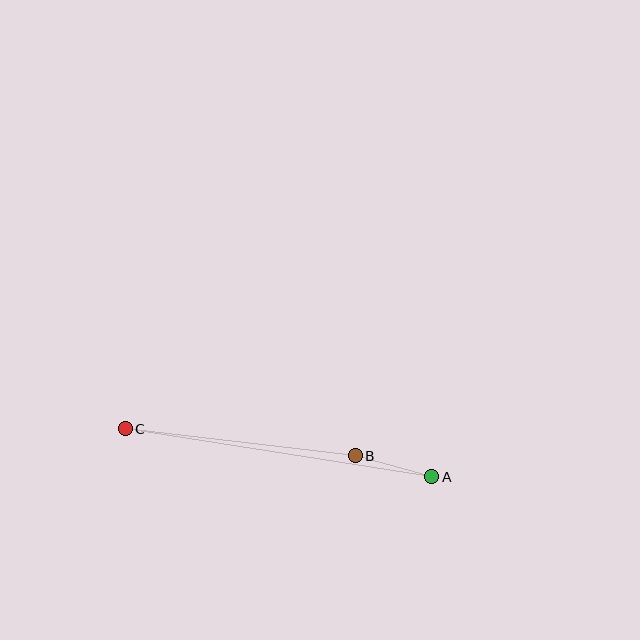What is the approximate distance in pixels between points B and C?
The distance between B and C is approximately 232 pixels.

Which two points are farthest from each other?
Points A and C are farthest from each other.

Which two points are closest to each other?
Points A and B are closest to each other.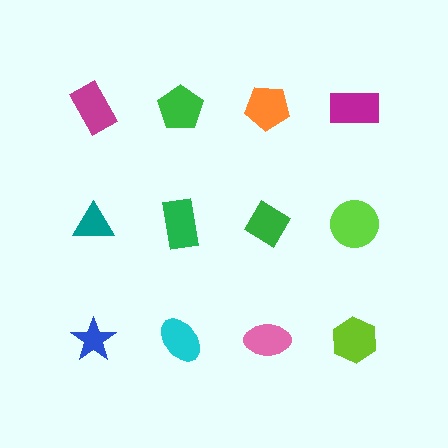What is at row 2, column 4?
A lime circle.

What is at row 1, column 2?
A green pentagon.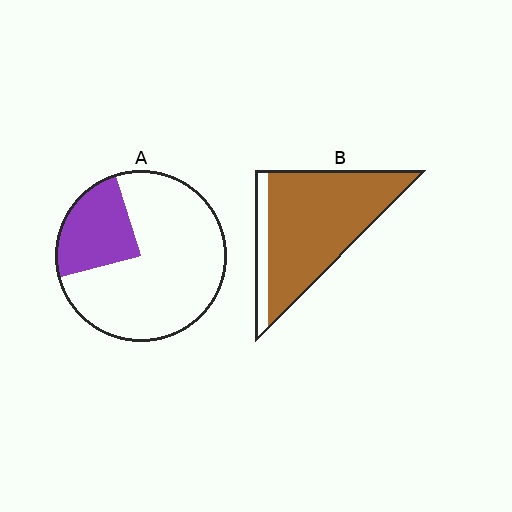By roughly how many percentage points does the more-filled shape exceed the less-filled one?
By roughly 60 percentage points (B over A).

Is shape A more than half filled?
No.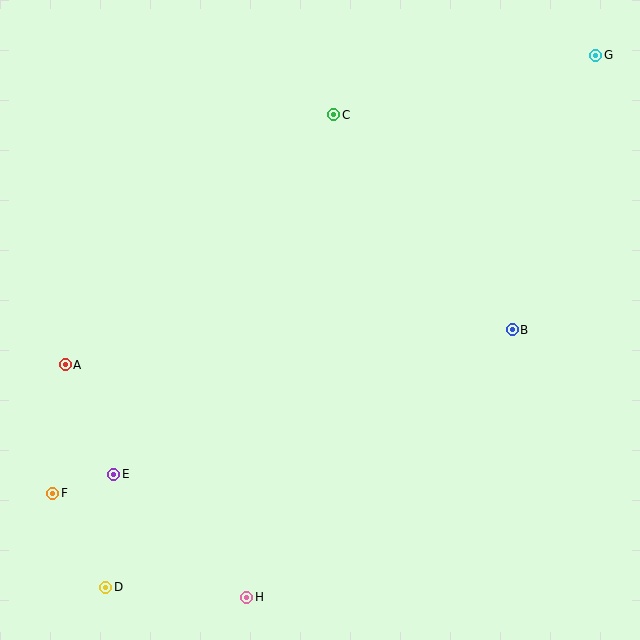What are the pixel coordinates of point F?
Point F is at (53, 493).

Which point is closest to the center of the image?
Point B at (512, 330) is closest to the center.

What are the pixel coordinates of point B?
Point B is at (512, 330).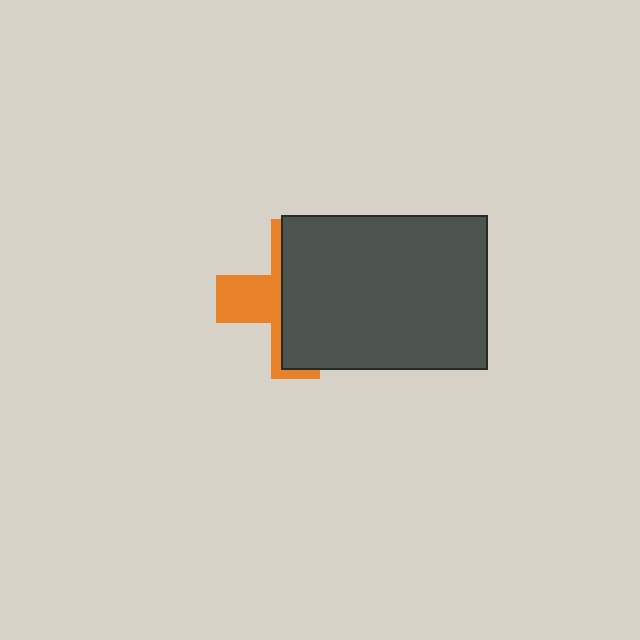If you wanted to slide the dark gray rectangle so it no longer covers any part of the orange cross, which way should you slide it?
Slide it right — that is the most direct way to separate the two shapes.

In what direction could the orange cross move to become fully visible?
The orange cross could move left. That would shift it out from behind the dark gray rectangle entirely.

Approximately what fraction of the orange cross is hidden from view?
Roughly 64% of the orange cross is hidden behind the dark gray rectangle.